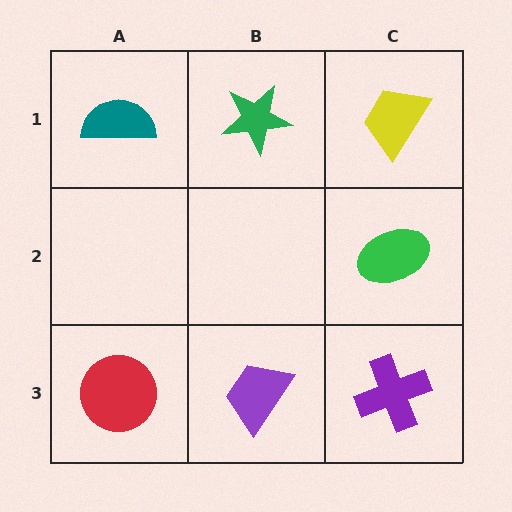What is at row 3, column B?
A purple trapezoid.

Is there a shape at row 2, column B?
No, that cell is empty.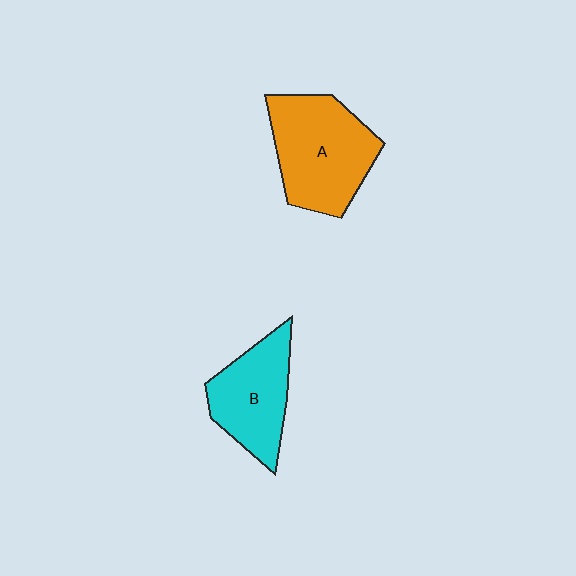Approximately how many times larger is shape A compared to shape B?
Approximately 1.3 times.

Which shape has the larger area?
Shape A (orange).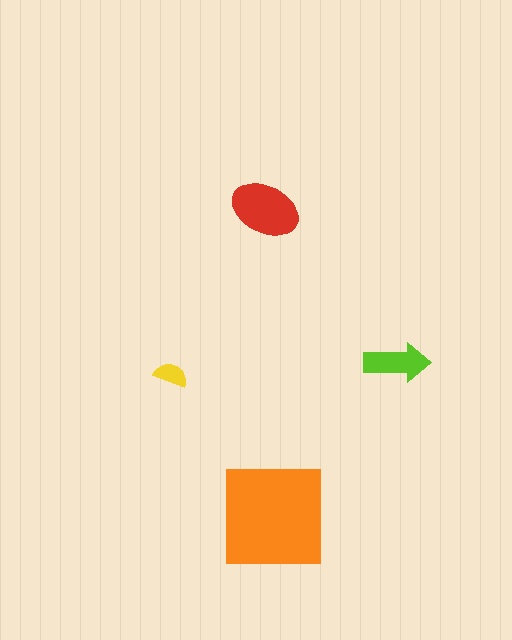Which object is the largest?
The orange square.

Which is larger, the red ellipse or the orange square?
The orange square.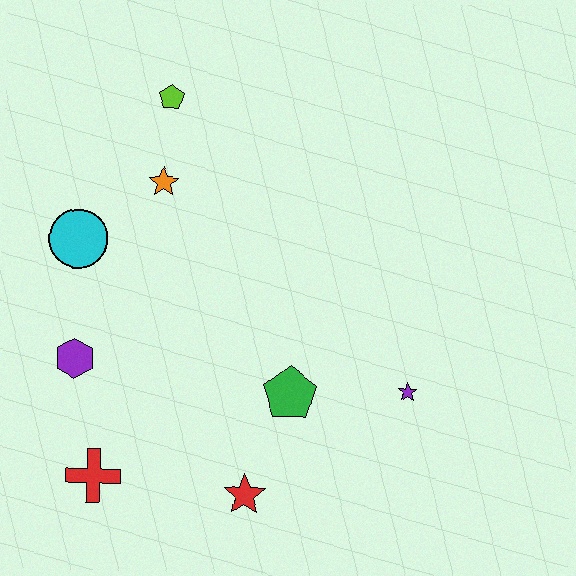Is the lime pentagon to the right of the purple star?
No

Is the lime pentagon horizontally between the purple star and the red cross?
Yes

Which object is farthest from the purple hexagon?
The purple star is farthest from the purple hexagon.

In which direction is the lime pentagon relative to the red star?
The lime pentagon is above the red star.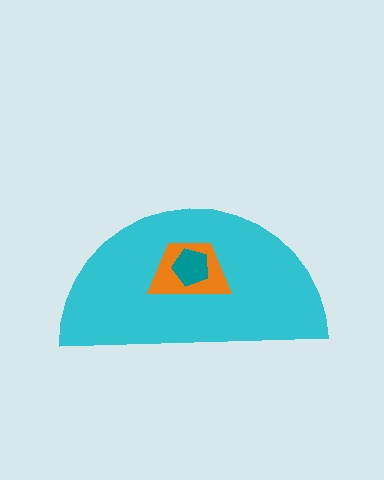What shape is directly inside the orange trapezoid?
The teal pentagon.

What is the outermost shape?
The cyan semicircle.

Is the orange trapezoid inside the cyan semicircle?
Yes.